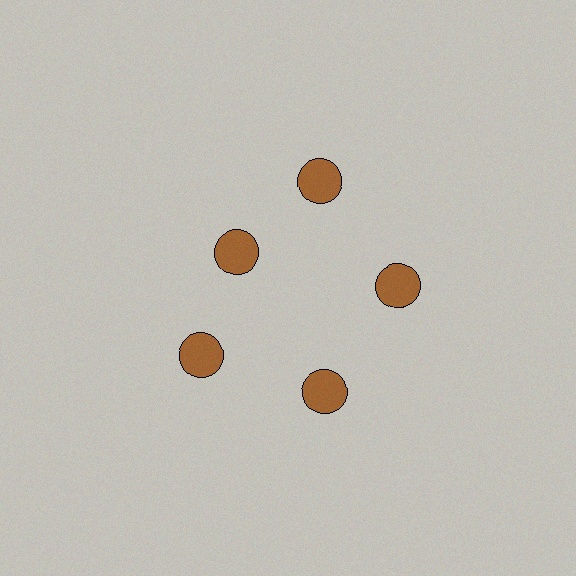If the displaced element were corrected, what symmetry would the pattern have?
It would have 5-fold rotational symmetry — the pattern would map onto itself every 72 degrees.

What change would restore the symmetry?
The symmetry would be restored by moving it outward, back onto the ring so that all 5 circles sit at equal angles and equal distance from the center.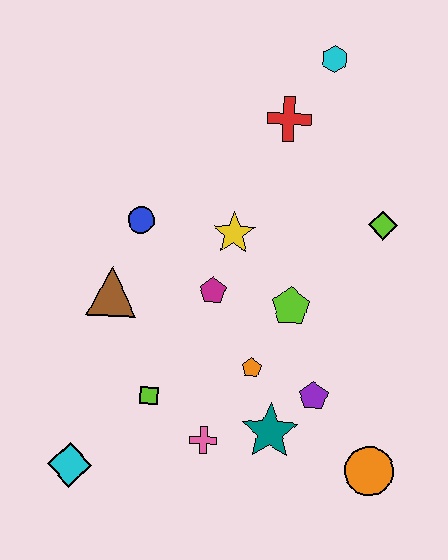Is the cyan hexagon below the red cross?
No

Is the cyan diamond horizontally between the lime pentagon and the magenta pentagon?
No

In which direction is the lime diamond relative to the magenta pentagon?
The lime diamond is to the right of the magenta pentagon.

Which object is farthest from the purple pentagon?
The cyan hexagon is farthest from the purple pentagon.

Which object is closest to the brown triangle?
The blue circle is closest to the brown triangle.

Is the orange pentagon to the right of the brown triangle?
Yes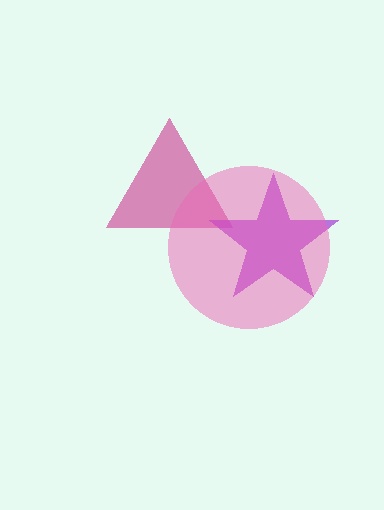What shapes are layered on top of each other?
The layered shapes are: a magenta triangle, a purple star, a pink circle.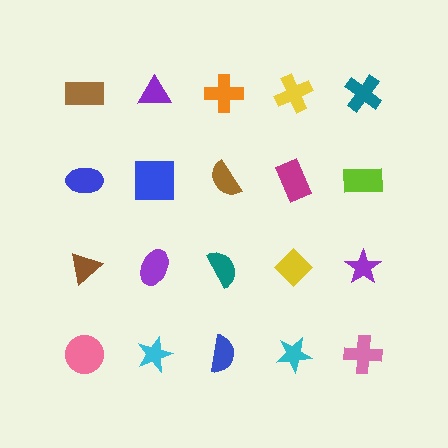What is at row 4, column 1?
A pink circle.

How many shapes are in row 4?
5 shapes.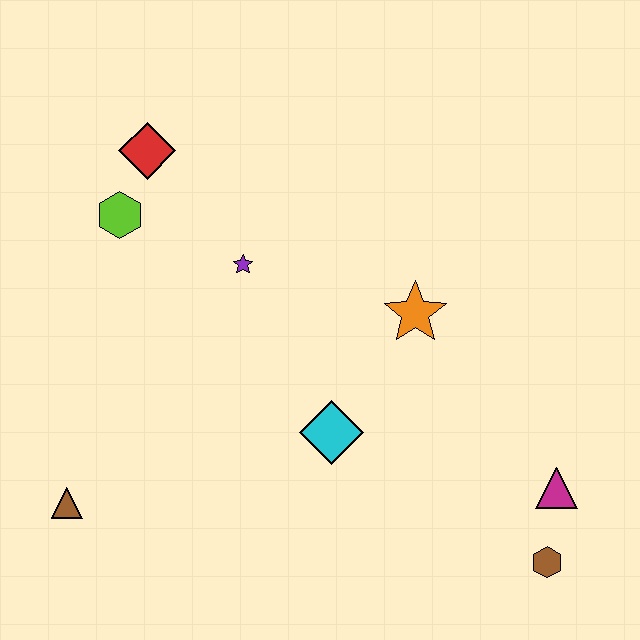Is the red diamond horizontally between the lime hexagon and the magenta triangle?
Yes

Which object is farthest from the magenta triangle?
The red diamond is farthest from the magenta triangle.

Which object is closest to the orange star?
The cyan diamond is closest to the orange star.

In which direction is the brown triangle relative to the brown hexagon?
The brown triangle is to the left of the brown hexagon.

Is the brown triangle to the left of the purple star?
Yes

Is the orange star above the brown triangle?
Yes